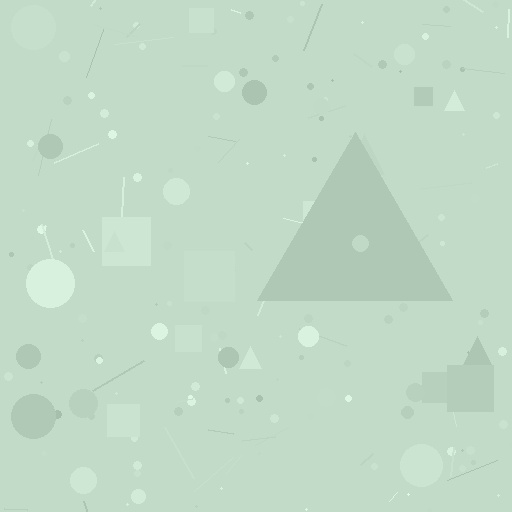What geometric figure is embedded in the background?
A triangle is embedded in the background.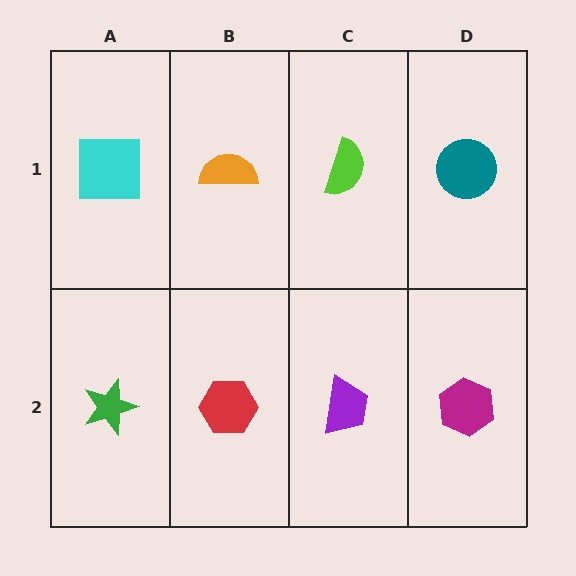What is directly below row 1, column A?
A green star.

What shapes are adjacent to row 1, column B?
A red hexagon (row 2, column B), a cyan square (row 1, column A), a lime semicircle (row 1, column C).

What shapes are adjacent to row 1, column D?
A magenta hexagon (row 2, column D), a lime semicircle (row 1, column C).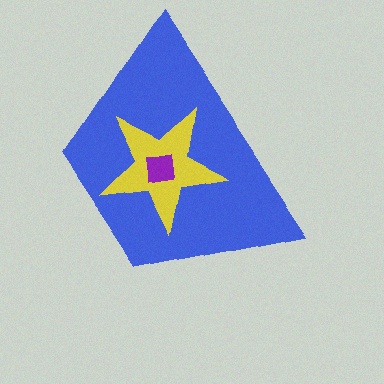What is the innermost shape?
The purple square.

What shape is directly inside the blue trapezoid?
The yellow star.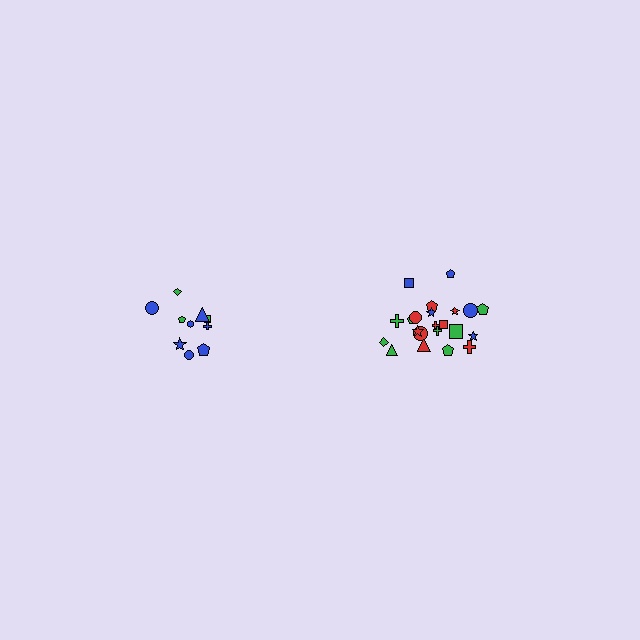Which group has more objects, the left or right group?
The right group.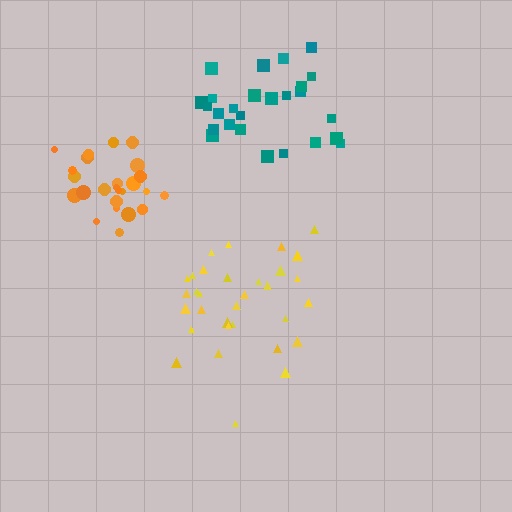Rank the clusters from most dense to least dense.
orange, yellow, teal.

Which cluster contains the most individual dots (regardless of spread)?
Yellow (32).